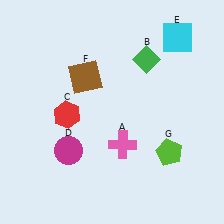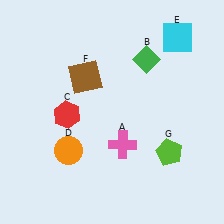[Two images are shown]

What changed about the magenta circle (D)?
In Image 1, D is magenta. In Image 2, it changed to orange.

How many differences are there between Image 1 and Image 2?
There is 1 difference between the two images.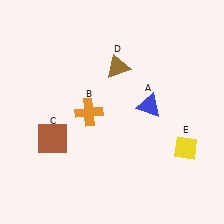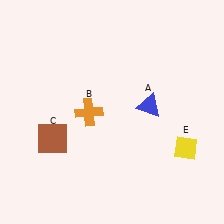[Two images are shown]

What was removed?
The brown triangle (D) was removed in Image 2.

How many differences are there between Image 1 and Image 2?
There is 1 difference between the two images.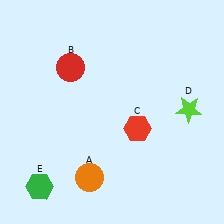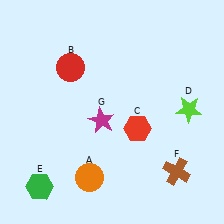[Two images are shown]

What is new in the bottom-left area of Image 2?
A magenta star (G) was added in the bottom-left area of Image 2.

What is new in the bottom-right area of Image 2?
A brown cross (F) was added in the bottom-right area of Image 2.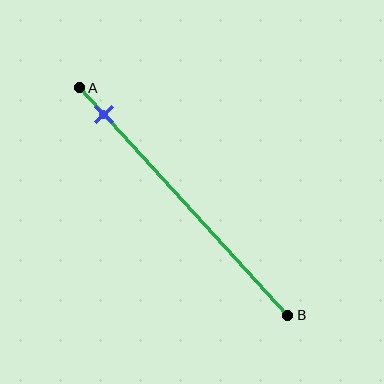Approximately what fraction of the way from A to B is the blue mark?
The blue mark is approximately 10% of the way from A to B.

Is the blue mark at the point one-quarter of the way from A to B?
No, the mark is at about 10% from A, not at the 25% one-quarter point.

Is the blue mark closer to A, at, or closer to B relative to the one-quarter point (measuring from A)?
The blue mark is closer to point A than the one-quarter point of segment AB.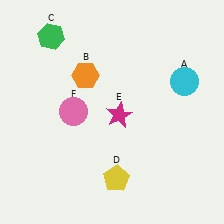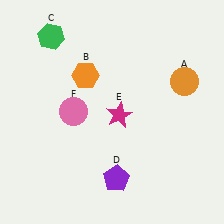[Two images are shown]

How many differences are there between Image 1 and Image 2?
There are 2 differences between the two images.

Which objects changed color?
A changed from cyan to orange. D changed from yellow to purple.